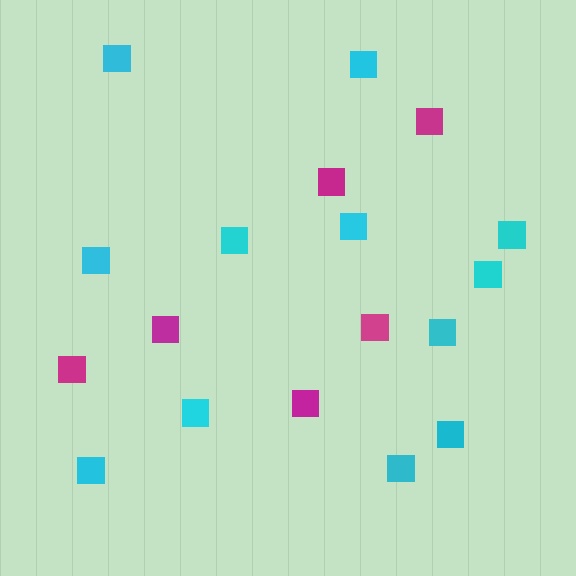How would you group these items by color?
There are 2 groups: one group of cyan squares (12) and one group of magenta squares (6).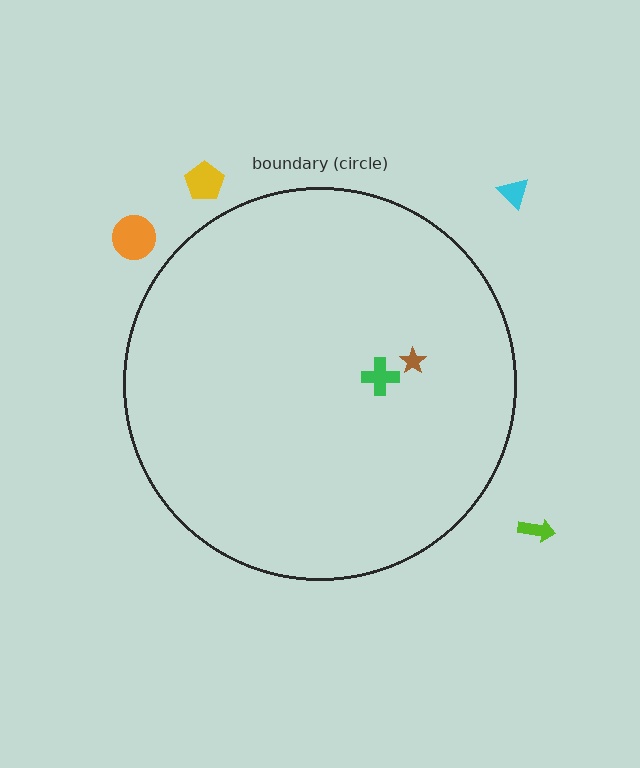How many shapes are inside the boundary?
2 inside, 4 outside.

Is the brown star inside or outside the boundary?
Inside.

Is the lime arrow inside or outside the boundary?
Outside.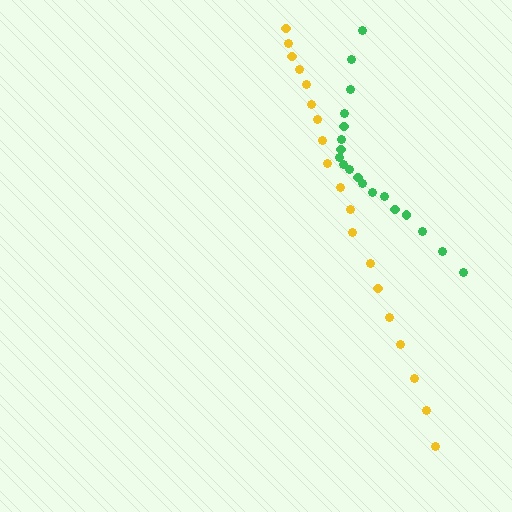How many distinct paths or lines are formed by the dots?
There are 2 distinct paths.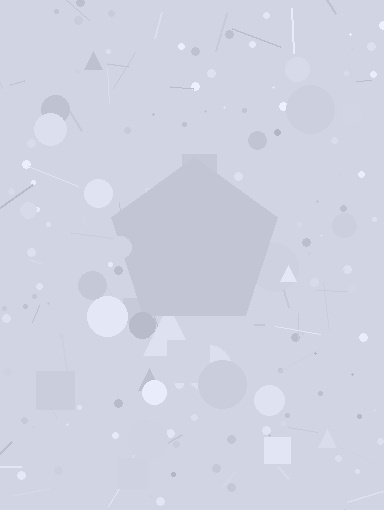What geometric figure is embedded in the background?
A pentagon is embedded in the background.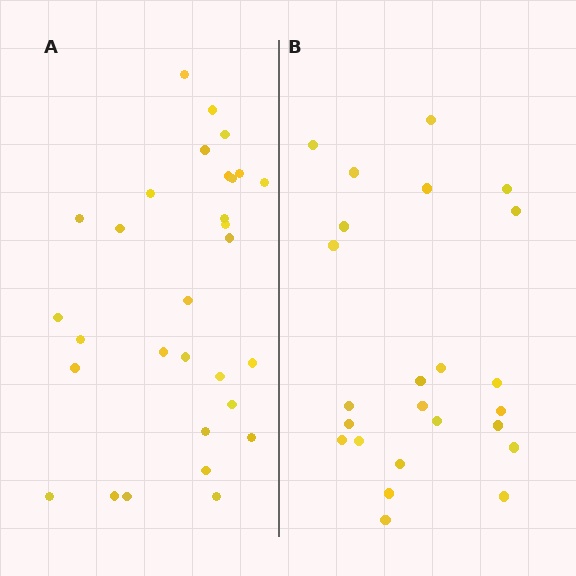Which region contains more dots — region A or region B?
Region A (the left region) has more dots.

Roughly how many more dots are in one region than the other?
Region A has about 6 more dots than region B.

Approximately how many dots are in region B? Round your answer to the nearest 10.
About 20 dots. (The exact count is 24, which rounds to 20.)